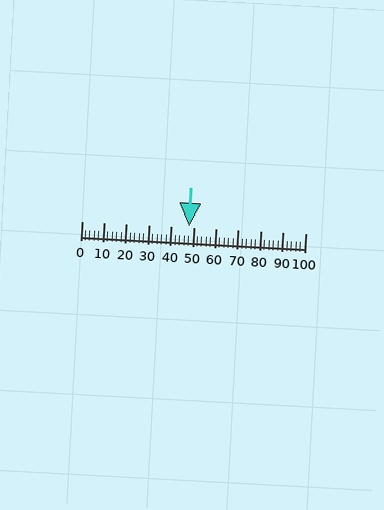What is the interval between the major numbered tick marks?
The major tick marks are spaced 10 units apart.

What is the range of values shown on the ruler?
The ruler shows values from 0 to 100.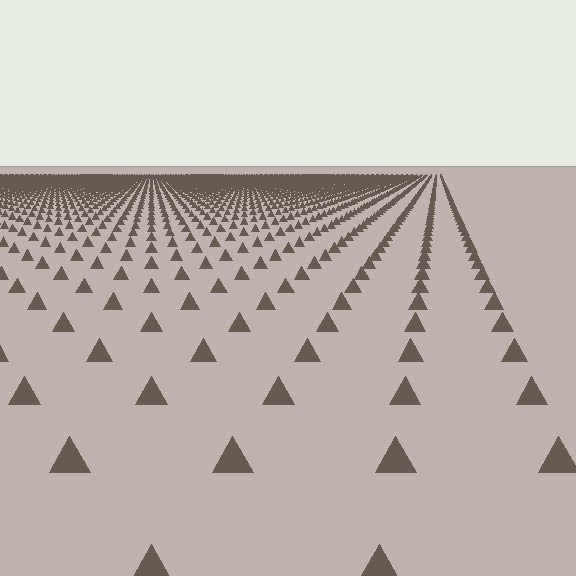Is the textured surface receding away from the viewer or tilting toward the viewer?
The surface is receding away from the viewer. Texture elements get smaller and denser toward the top.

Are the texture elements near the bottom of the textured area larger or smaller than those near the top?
Larger. Near the bottom, elements are closer to the viewer and appear at a bigger on-screen size.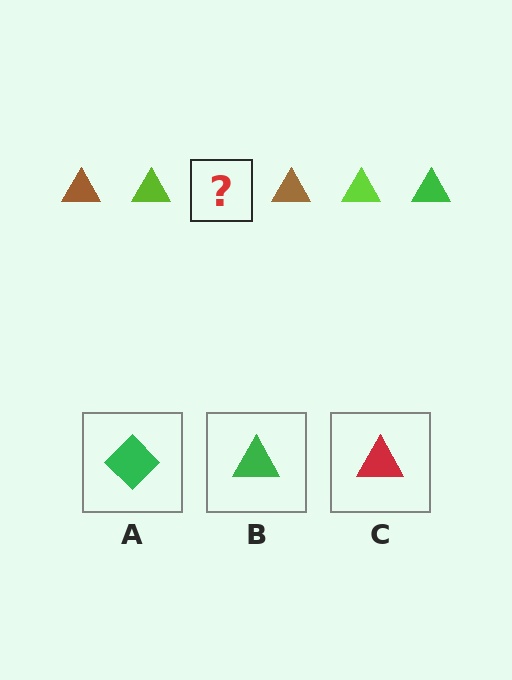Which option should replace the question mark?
Option B.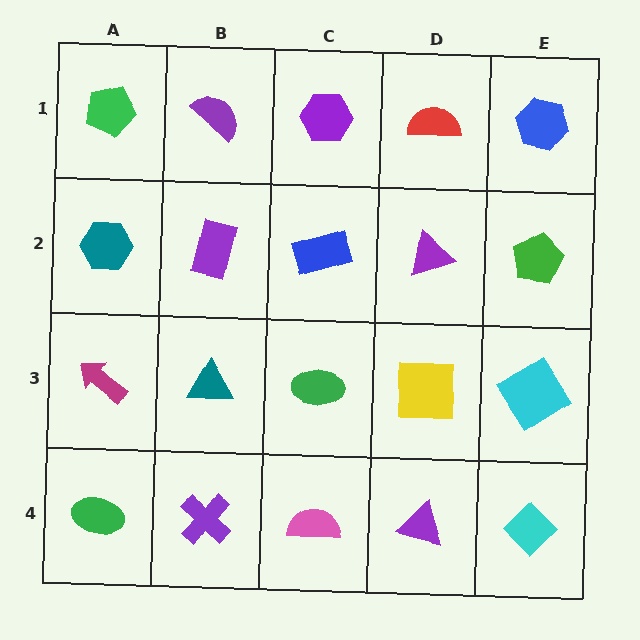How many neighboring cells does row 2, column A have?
3.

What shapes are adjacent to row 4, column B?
A teal triangle (row 3, column B), a green ellipse (row 4, column A), a pink semicircle (row 4, column C).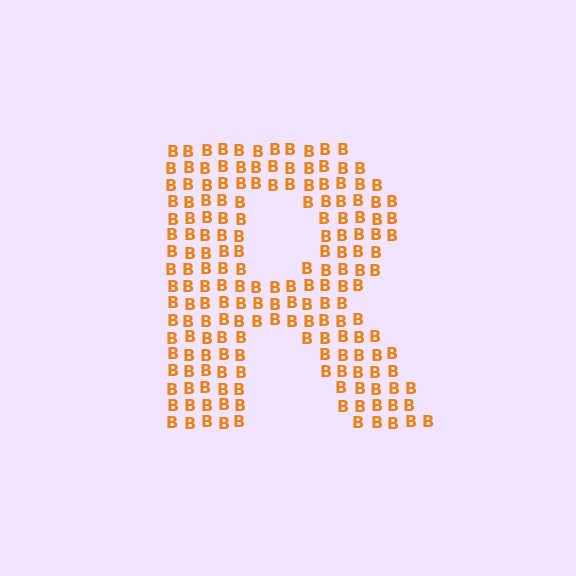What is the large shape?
The large shape is the letter R.